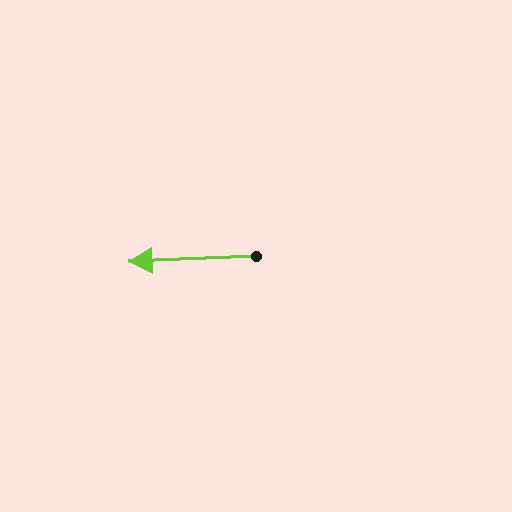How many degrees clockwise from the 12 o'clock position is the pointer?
Approximately 267 degrees.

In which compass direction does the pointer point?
West.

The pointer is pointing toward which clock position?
Roughly 9 o'clock.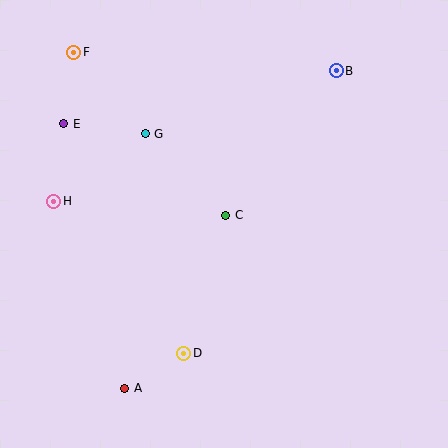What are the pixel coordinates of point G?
Point G is at (145, 134).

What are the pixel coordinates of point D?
Point D is at (184, 353).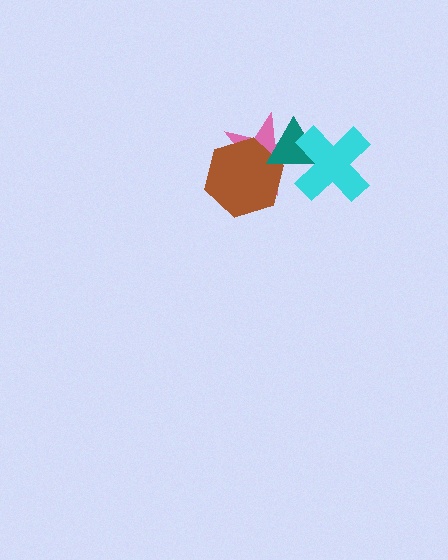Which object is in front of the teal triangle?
The cyan cross is in front of the teal triangle.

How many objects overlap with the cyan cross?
2 objects overlap with the cyan cross.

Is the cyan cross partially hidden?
No, no other shape covers it.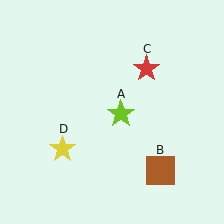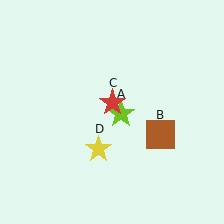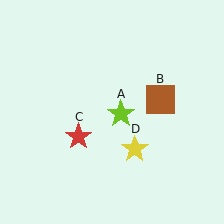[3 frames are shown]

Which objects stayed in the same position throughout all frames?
Lime star (object A) remained stationary.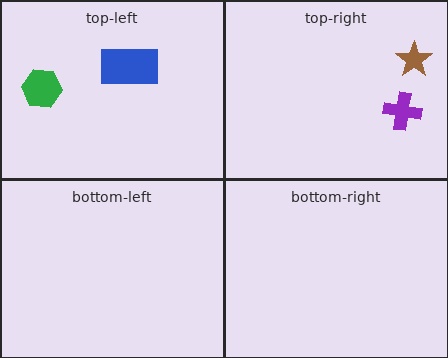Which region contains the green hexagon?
The top-left region.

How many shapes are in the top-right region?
2.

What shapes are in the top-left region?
The blue rectangle, the green hexagon.